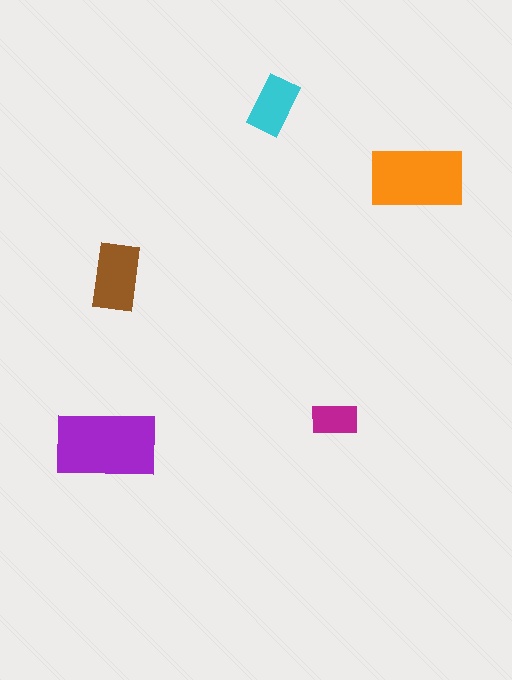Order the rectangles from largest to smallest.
the purple one, the orange one, the brown one, the cyan one, the magenta one.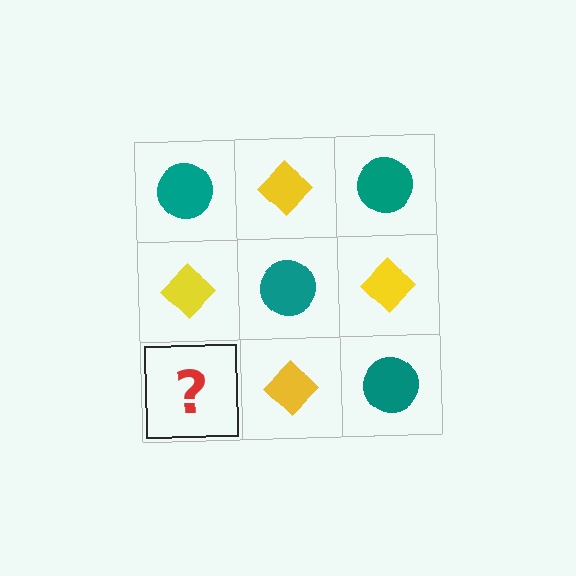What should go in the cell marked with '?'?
The missing cell should contain a teal circle.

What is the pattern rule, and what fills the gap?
The rule is that it alternates teal circle and yellow diamond in a checkerboard pattern. The gap should be filled with a teal circle.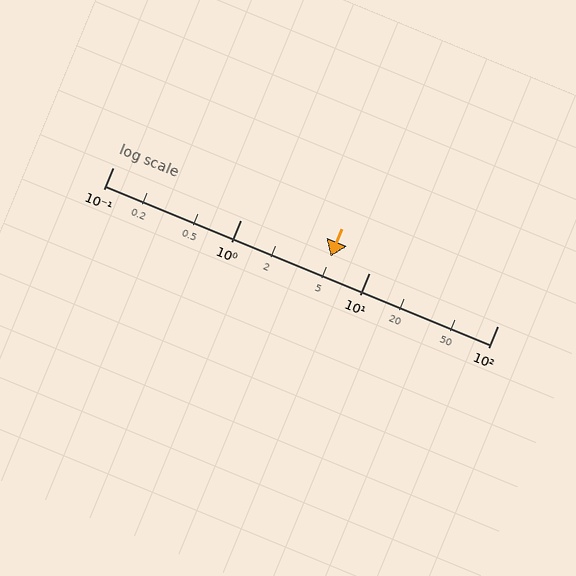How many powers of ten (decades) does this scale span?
The scale spans 3 decades, from 0.1 to 100.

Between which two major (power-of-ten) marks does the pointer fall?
The pointer is between 1 and 10.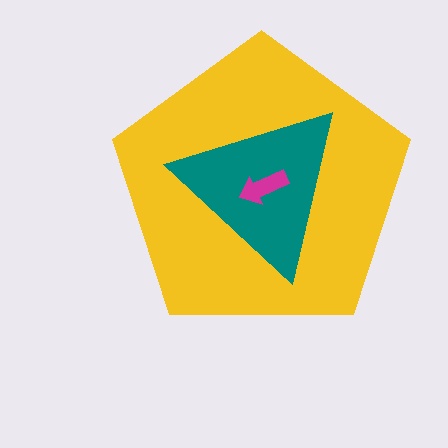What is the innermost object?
The magenta arrow.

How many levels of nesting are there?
3.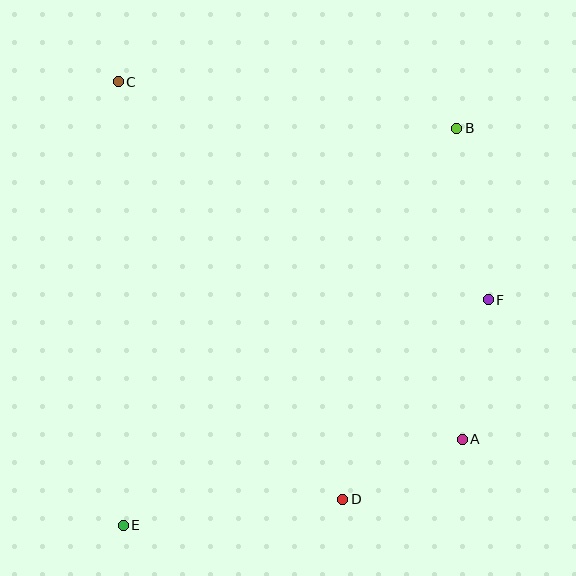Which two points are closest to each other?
Points A and D are closest to each other.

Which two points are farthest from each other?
Points B and E are farthest from each other.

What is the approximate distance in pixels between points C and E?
The distance between C and E is approximately 443 pixels.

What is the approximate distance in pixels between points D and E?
The distance between D and E is approximately 221 pixels.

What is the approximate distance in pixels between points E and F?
The distance between E and F is approximately 429 pixels.